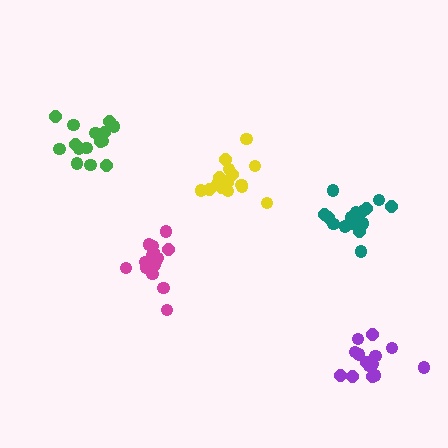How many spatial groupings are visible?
There are 5 spatial groupings.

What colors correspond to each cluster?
The clusters are colored: yellow, magenta, teal, green, purple.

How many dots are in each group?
Group 1: 16 dots, Group 2: 16 dots, Group 3: 18 dots, Group 4: 15 dots, Group 5: 14 dots (79 total).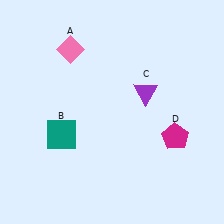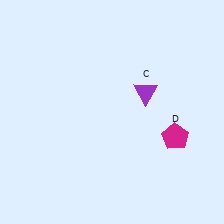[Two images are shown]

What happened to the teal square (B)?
The teal square (B) was removed in Image 2. It was in the bottom-left area of Image 1.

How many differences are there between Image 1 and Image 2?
There are 2 differences between the two images.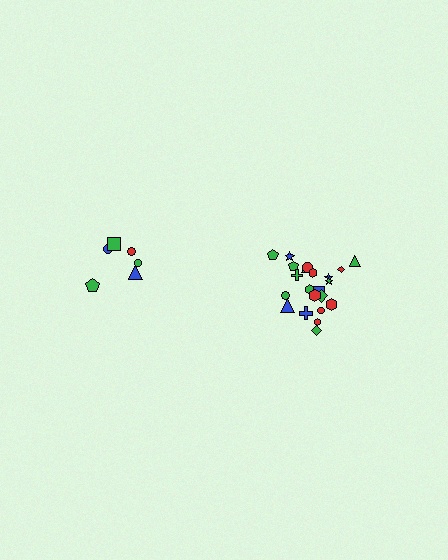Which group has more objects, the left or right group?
The right group.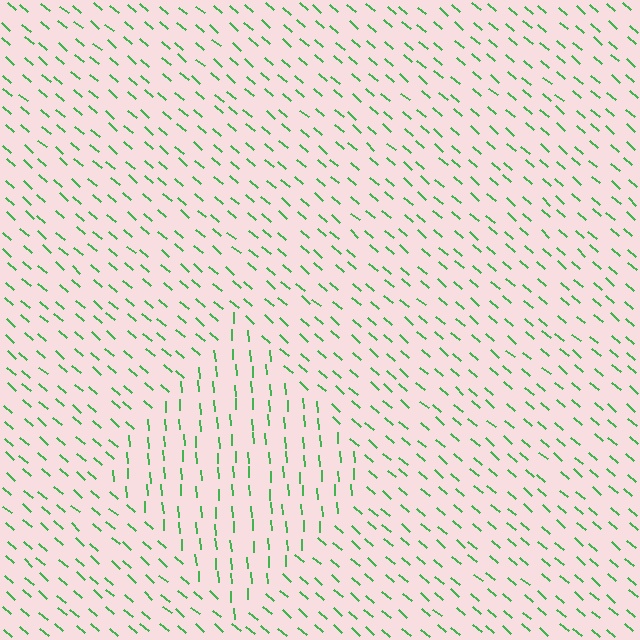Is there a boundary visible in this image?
Yes, there is a texture boundary formed by a change in line orientation.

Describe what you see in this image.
The image is filled with small green line segments. A diamond region in the image has lines oriented differently from the surrounding lines, creating a visible texture boundary.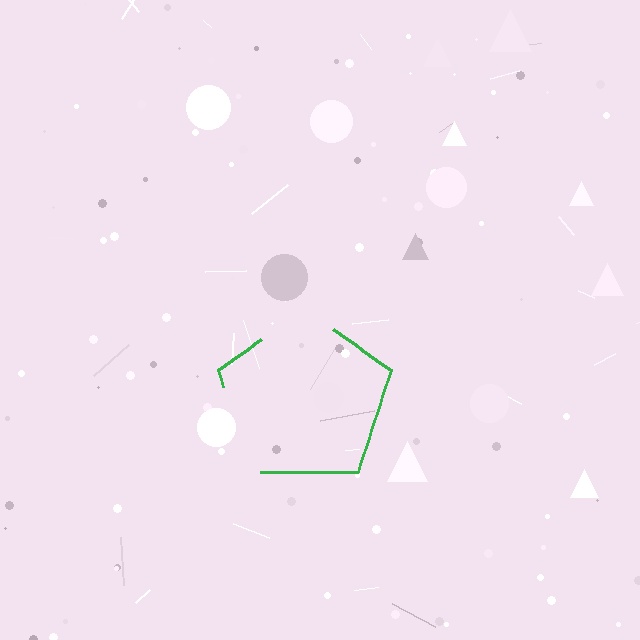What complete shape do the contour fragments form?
The contour fragments form a pentagon.